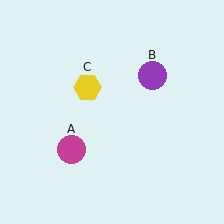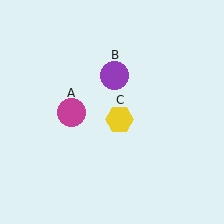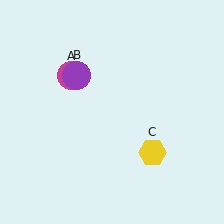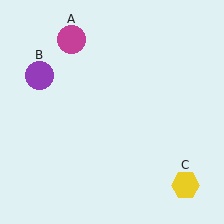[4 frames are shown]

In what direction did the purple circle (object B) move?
The purple circle (object B) moved left.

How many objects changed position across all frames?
3 objects changed position: magenta circle (object A), purple circle (object B), yellow hexagon (object C).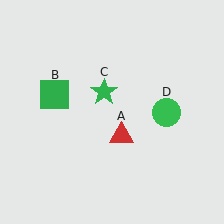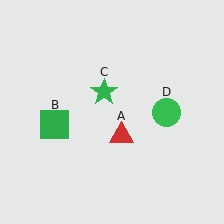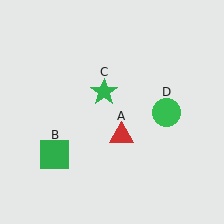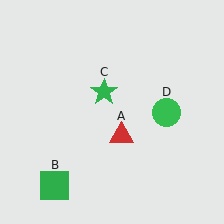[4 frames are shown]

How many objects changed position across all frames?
1 object changed position: green square (object B).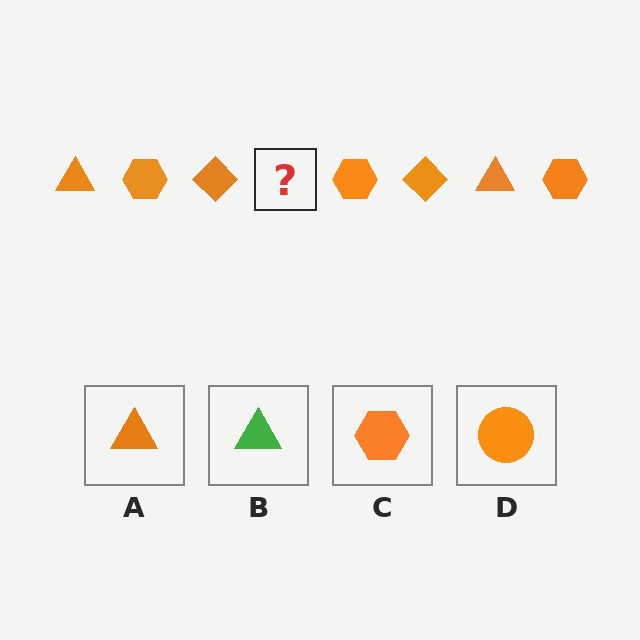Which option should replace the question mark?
Option A.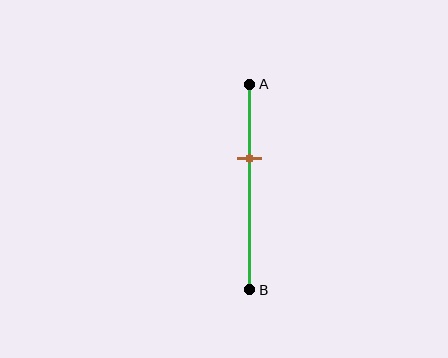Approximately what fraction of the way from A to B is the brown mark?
The brown mark is approximately 35% of the way from A to B.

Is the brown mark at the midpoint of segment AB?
No, the mark is at about 35% from A, not at the 50% midpoint.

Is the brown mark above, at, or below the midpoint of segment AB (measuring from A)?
The brown mark is above the midpoint of segment AB.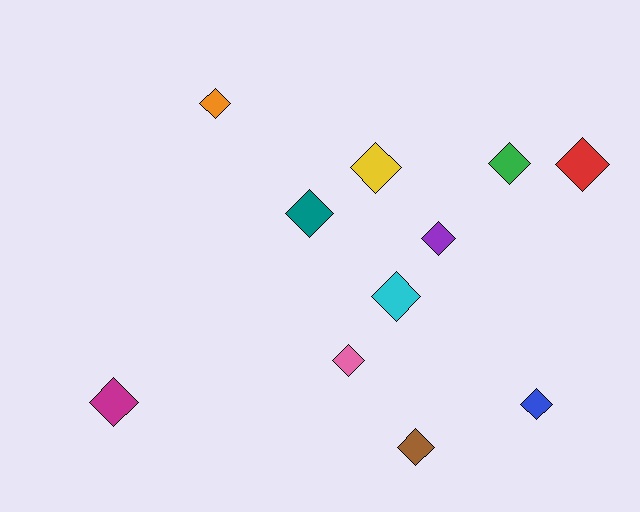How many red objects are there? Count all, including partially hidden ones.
There is 1 red object.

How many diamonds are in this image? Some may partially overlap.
There are 11 diamonds.